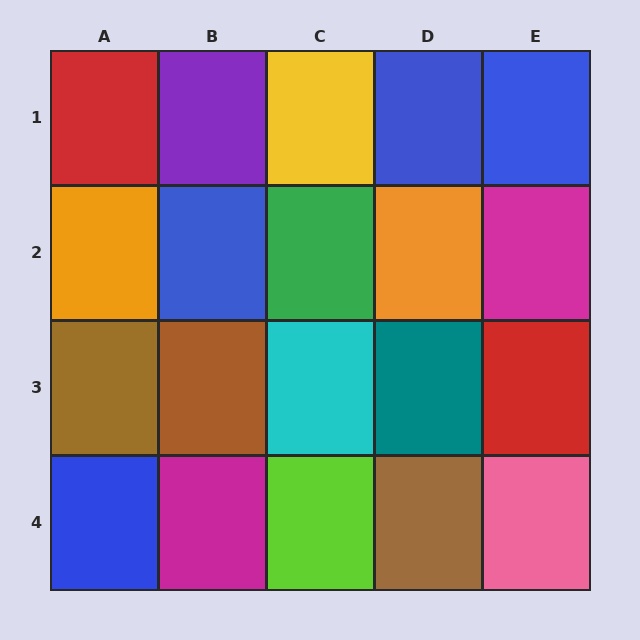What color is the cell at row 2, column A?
Orange.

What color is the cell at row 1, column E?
Blue.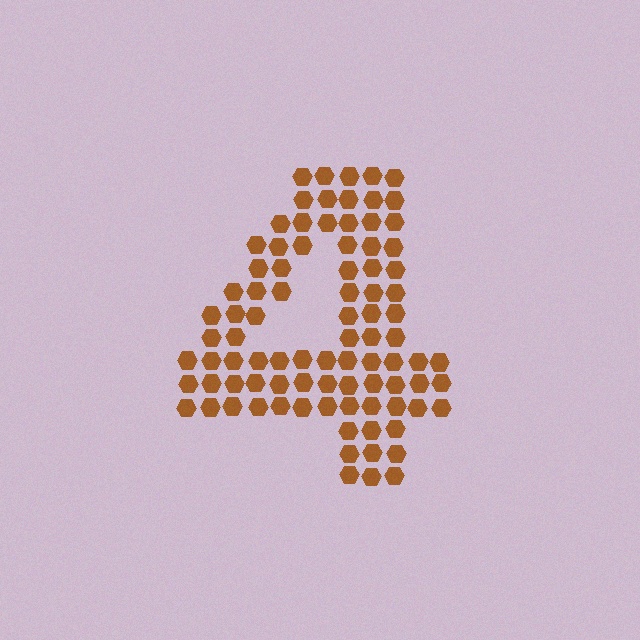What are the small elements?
The small elements are hexagons.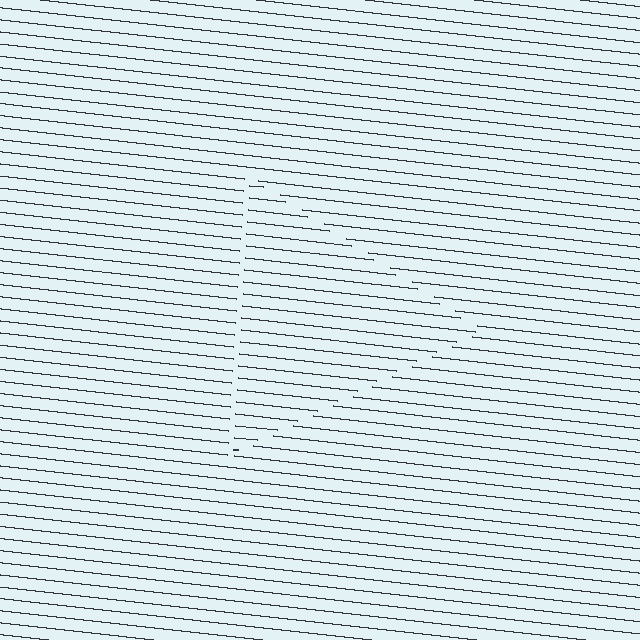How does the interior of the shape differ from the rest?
The interior of the shape contains the same grating, shifted by half a period — the contour is defined by the phase discontinuity where line-ends from the inner and outer gratings abut.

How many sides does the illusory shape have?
3 sides — the line-ends trace a triangle.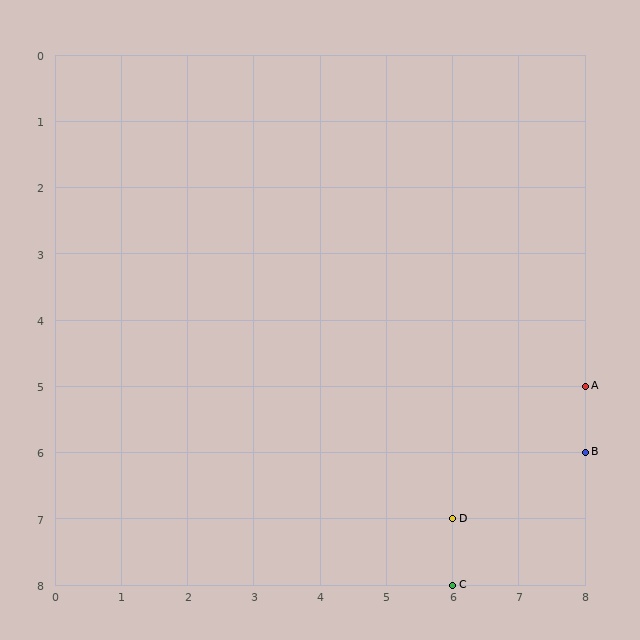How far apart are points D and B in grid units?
Points D and B are 2 columns and 1 row apart (about 2.2 grid units diagonally).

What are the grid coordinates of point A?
Point A is at grid coordinates (8, 5).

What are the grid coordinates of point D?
Point D is at grid coordinates (6, 7).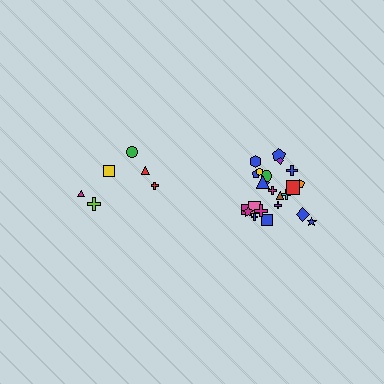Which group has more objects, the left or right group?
The right group.